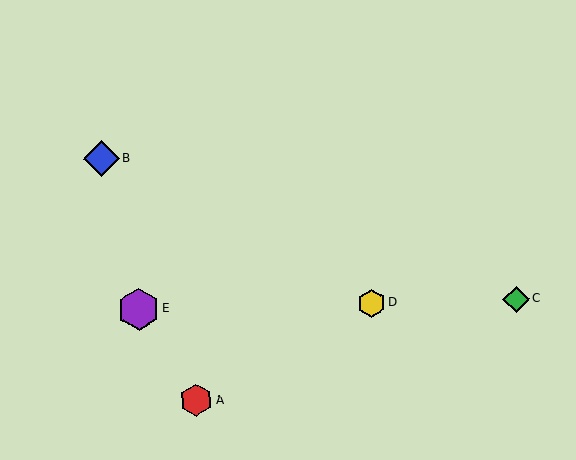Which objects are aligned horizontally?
Objects C, D, E are aligned horizontally.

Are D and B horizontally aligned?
No, D is at y≈303 and B is at y≈159.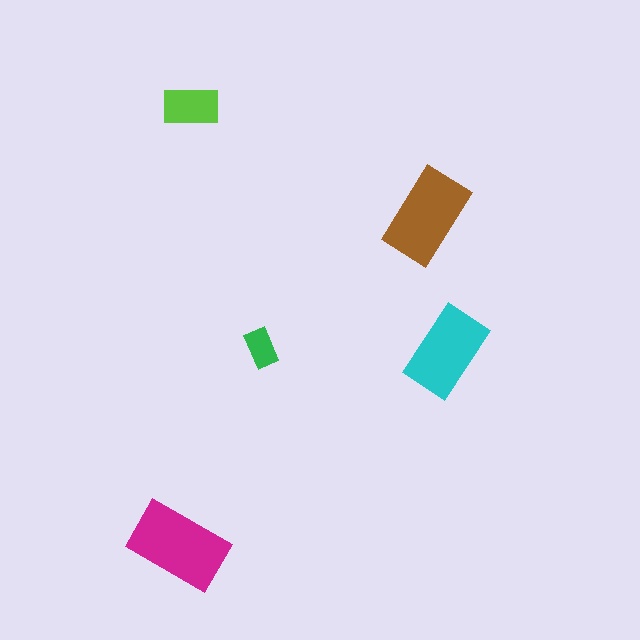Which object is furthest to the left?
The magenta rectangle is leftmost.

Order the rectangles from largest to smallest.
the magenta one, the brown one, the cyan one, the lime one, the green one.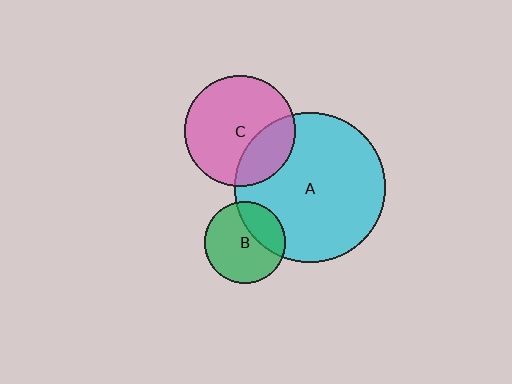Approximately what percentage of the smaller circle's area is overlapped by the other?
Approximately 25%.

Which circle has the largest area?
Circle A (cyan).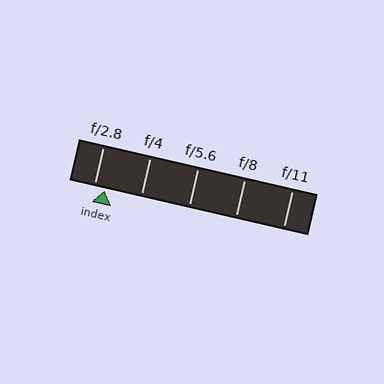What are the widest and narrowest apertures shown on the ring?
The widest aperture shown is f/2.8 and the narrowest is f/11.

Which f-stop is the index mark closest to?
The index mark is closest to f/2.8.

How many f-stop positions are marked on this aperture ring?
There are 5 f-stop positions marked.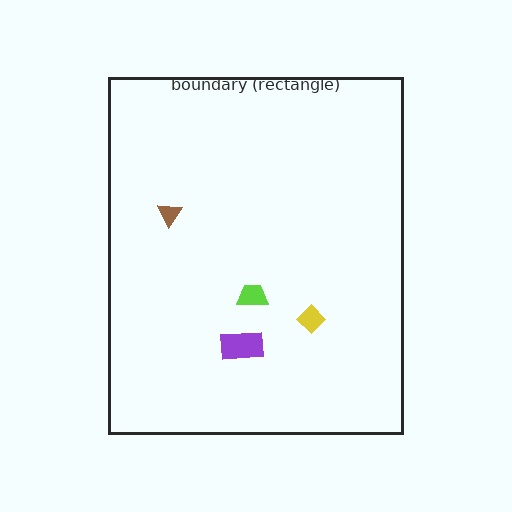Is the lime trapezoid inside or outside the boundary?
Inside.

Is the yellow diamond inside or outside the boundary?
Inside.